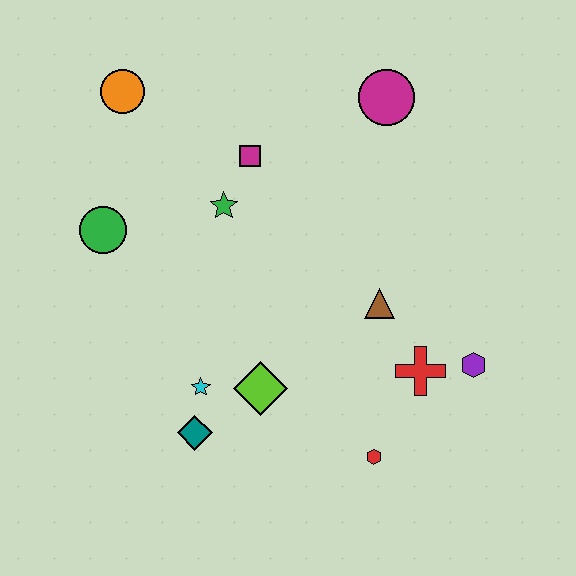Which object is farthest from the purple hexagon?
The orange circle is farthest from the purple hexagon.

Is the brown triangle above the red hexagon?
Yes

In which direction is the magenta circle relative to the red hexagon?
The magenta circle is above the red hexagon.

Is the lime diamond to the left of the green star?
No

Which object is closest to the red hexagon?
The red cross is closest to the red hexagon.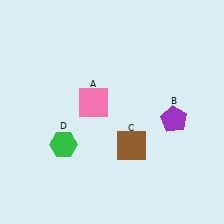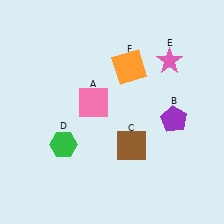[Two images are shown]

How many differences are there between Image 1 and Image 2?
There are 2 differences between the two images.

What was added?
A pink star (E), an orange square (F) were added in Image 2.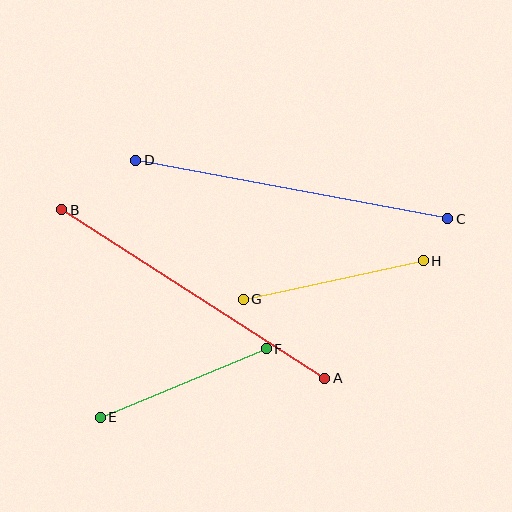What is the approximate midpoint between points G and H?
The midpoint is at approximately (333, 280) pixels.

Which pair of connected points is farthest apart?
Points C and D are farthest apart.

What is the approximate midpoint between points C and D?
The midpoint is at approximately (292, 189) pixels.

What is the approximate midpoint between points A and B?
The midpoint is at approximately (193, 294) pixels.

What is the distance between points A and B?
The distance is approximately 312 pixels.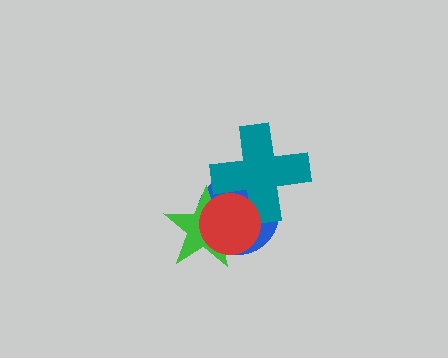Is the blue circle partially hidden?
Yes, it is partially covered by another shape.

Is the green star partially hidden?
Yes, it is partially covered by another shape.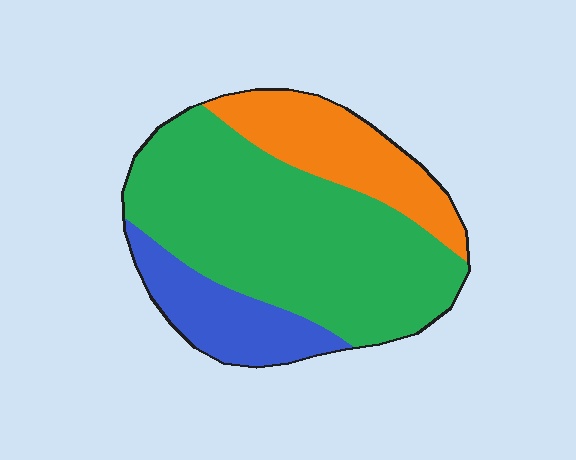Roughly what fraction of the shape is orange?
Orange takes up about one fifth (1/5) of the shape.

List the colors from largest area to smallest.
From largest to smallest: green, orange, blue.